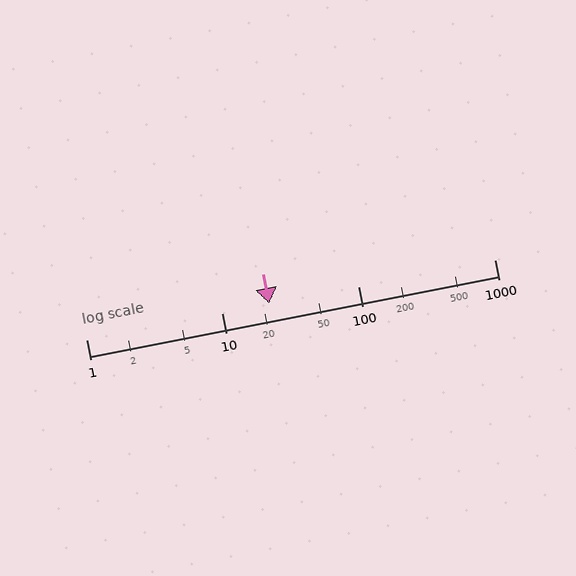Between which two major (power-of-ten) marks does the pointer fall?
The pointer is between 10 and 100.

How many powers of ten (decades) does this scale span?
The scale spans 3 decades, from 1 to 1000.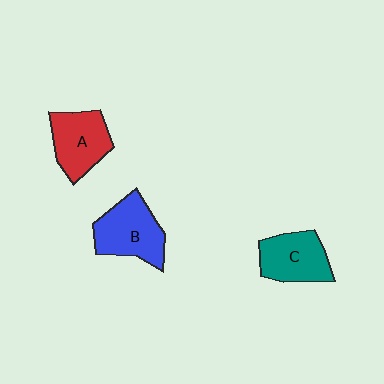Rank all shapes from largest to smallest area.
From largest to smallest: B (blue), A (red), C (teal).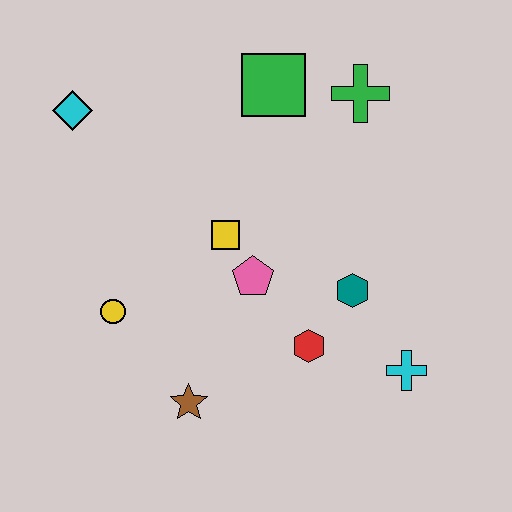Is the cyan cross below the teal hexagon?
Yes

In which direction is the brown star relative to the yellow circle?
The brown star is below the yellow circle.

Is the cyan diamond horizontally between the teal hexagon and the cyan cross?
No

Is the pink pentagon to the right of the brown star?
Yes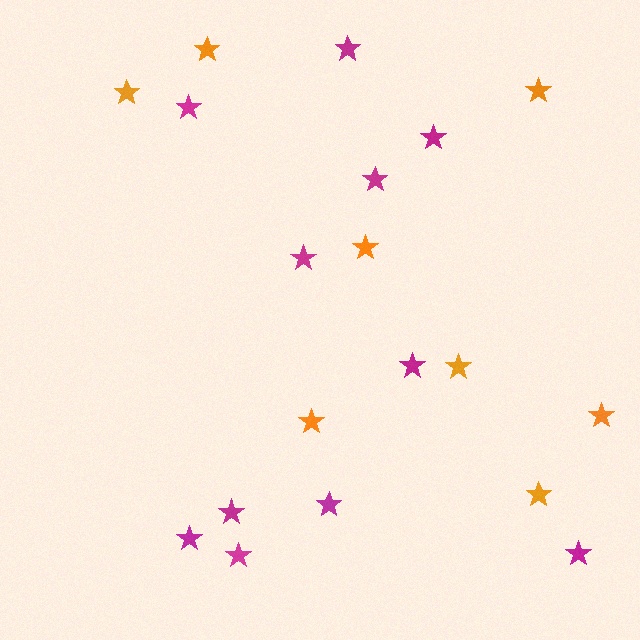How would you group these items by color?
There are 2 groups: one group of orange stars (8) and one group of magenta stars (11).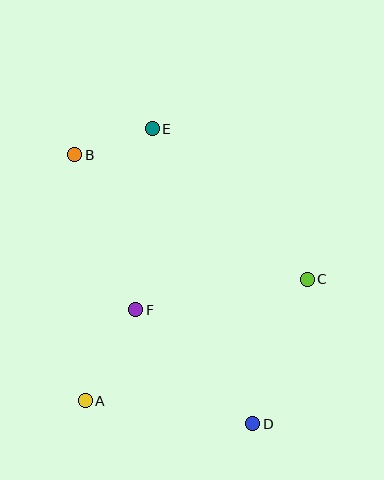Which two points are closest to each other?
Points B and E are closest to each other.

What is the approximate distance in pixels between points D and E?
The distance between D and E is approximately 312 pixels.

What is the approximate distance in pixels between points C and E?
The distance between C and E is approximately 216 pixels.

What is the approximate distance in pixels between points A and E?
The distance between A and E is approximately 280 pixels.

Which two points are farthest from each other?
Points B and D are farthest from each other.